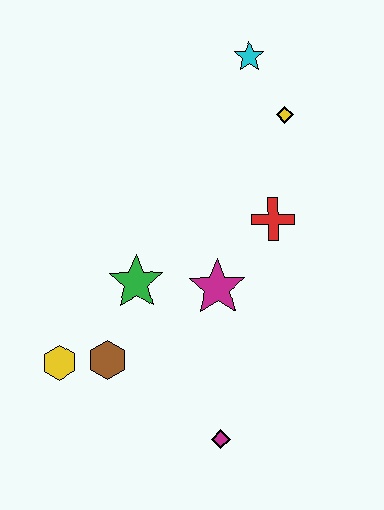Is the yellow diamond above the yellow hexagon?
Yes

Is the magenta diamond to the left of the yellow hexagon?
No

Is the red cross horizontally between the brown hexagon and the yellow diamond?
Yes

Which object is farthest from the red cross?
The yellow hexagon is farthest from the red cross.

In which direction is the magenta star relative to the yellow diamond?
The magenta star is below the yellow diamond.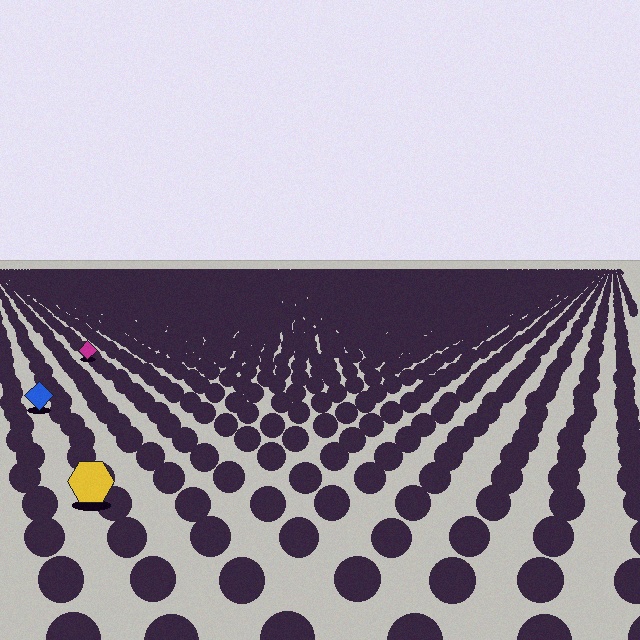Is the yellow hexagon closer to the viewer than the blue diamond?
Yes. The yellow hexagon is closer — you can tell from the texture gradient: the ground texture is coarser near it.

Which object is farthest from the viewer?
The magenta diamond is farthest from the viewer. It appears smaller and the ground texture around it is denser.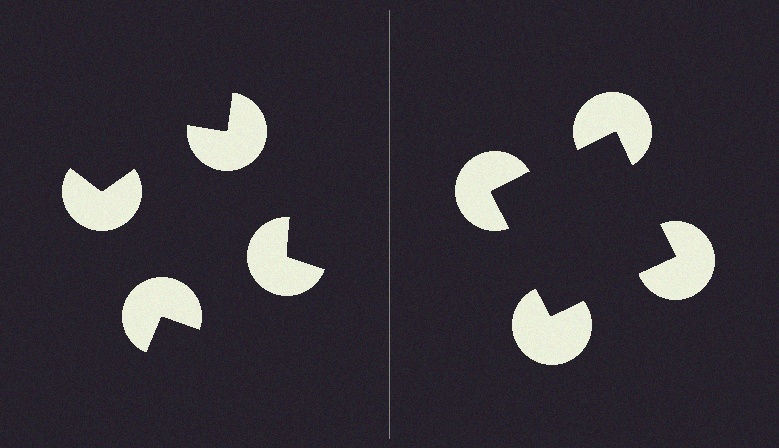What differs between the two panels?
The pac-man discs are positioned identically on both sides; only the wedge orientations differ. On the right they align to a square; on the left they are misaligned.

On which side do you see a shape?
An illusory square appears on the right side. On the left side the wedge cuts are rotated, so no coherent shape forms.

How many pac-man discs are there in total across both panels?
8 — 4 on each side.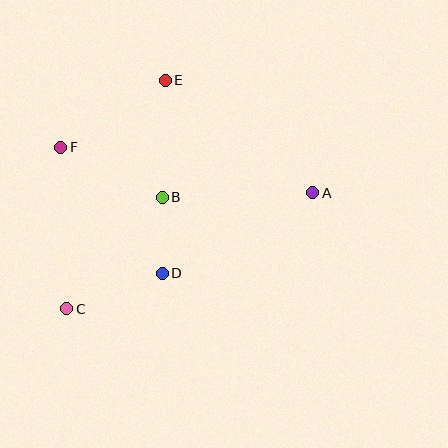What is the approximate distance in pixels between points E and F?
The distance between E and F is approximately 125 pixels.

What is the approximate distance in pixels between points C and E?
The distance between C and E is approximately 249 pixels.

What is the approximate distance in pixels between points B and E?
The distance between B and E is approximately 117 pixels.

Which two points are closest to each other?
Points B and D are closest to each other.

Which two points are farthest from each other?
Points A and C are farthest from each other.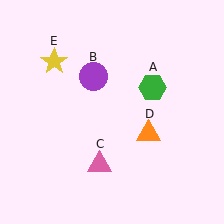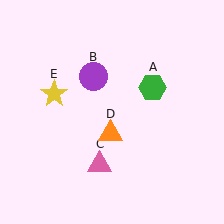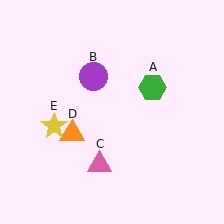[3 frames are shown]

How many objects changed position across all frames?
2 objects changed position: orange triangle (object D), yellow star (object E).